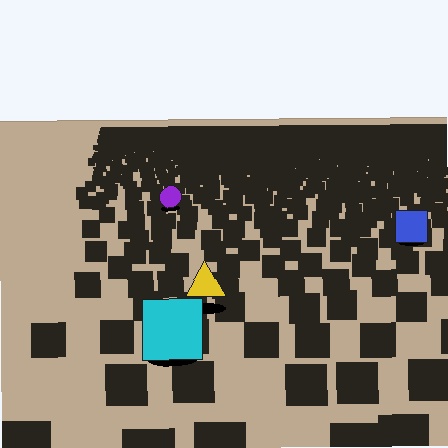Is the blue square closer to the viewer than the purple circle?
Yes. The blue square is closer — you can tell from the texture gradient: the ground texture is coarser near it.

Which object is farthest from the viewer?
The purple circle is farthest from the viewer. It appears smaller and the ground texture around it is denser.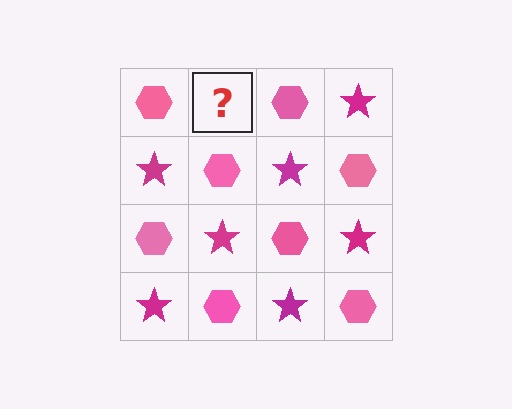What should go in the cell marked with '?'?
The missing cell should contain a magenta star.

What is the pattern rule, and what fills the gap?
The rule is that it alternates pink hexagon and magenta star in a checkerboard pattern. The gap should be filled with a magenta star.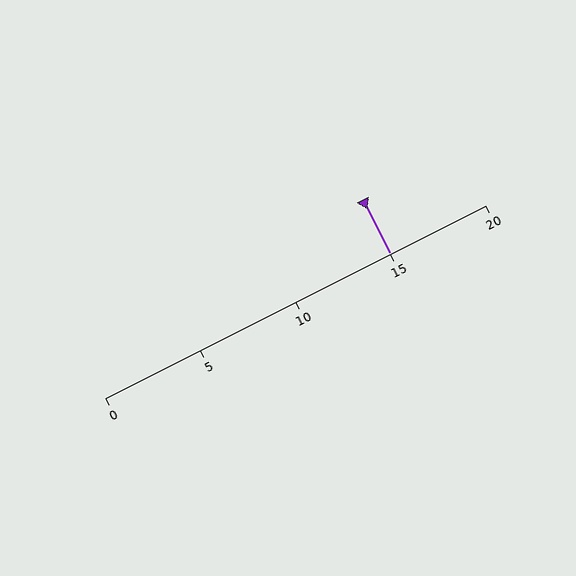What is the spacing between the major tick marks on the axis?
The major ticks are spaced 5 apart.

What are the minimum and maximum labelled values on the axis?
The axis runs from 0 to 20.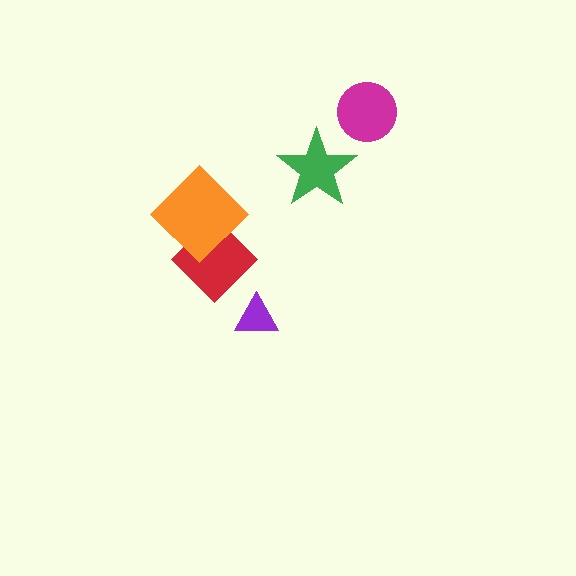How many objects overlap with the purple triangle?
0 objects overlap with the purple triangle.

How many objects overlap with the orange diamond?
1 object overlaps with the orange diamond.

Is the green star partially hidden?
No, no other shape covers it.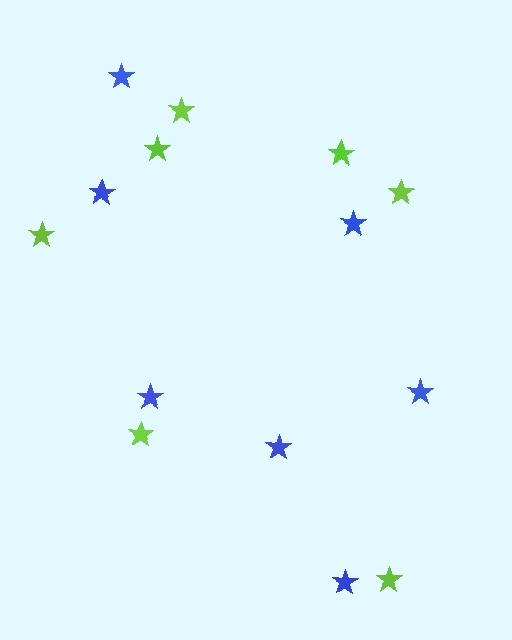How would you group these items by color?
There are 2 groups: one group of blue stars (7) and one group of lime stars (7).